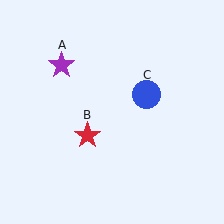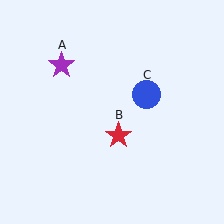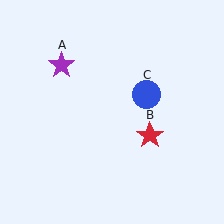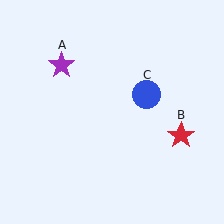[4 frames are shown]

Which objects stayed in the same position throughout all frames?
Purple star (object A) and blue circle (object C) remained stationary.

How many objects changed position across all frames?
1 object changed position: red star (object B).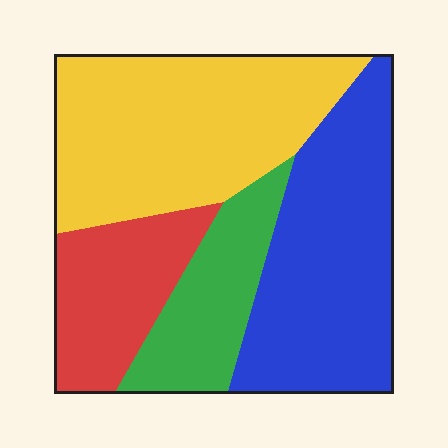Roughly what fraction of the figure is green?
Green takes up about one sixth (1/6) of the figure.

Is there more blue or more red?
Blue.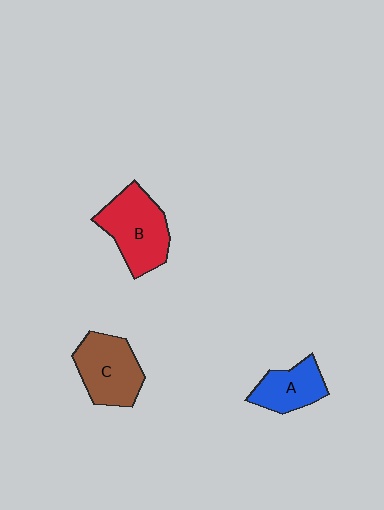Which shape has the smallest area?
Shape A (blue).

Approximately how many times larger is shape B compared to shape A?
Approximately 1.5 times.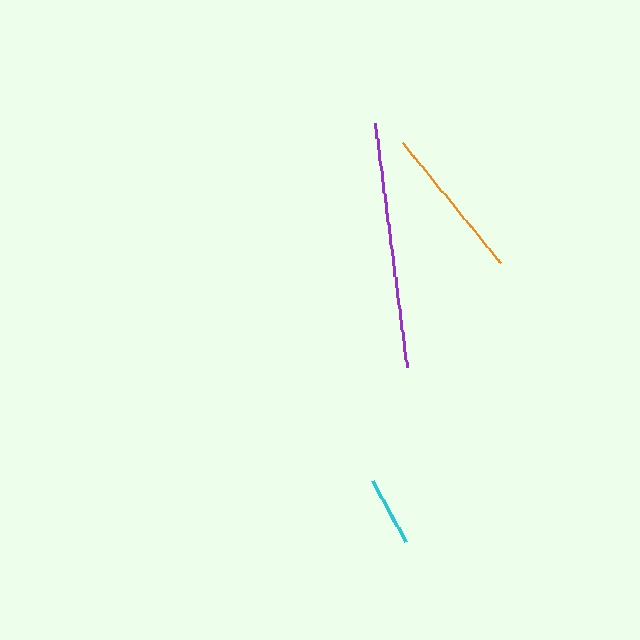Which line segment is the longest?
The purple line is the longest at approximately 246 pixels.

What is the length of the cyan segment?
The cyan segment is approximately 69 pixels long.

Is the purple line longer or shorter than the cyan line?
The purple line is longer than the cyan line.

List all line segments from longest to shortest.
From longest to shortest: purple, orange, cyan.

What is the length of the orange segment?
The orange segment is approximately 156 pixels long.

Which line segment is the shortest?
The cyan line is the shortest at approximately 69 pixels.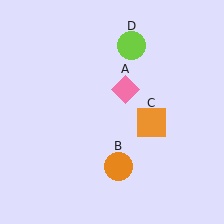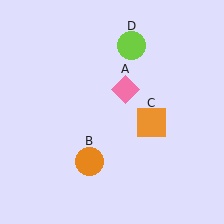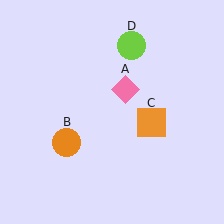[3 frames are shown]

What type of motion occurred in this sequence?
The orange circle (object B) rotated clockwise around the center of the scene.